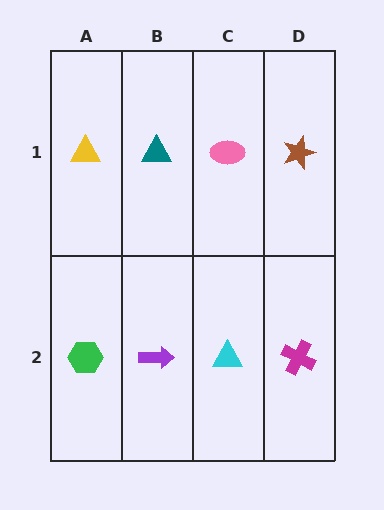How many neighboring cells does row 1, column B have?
3.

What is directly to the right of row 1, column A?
A teal triangle.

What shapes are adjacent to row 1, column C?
A cyan triangle (row 2, column C), a teal triangle (row 1, column B), a brown star (row 1, column D).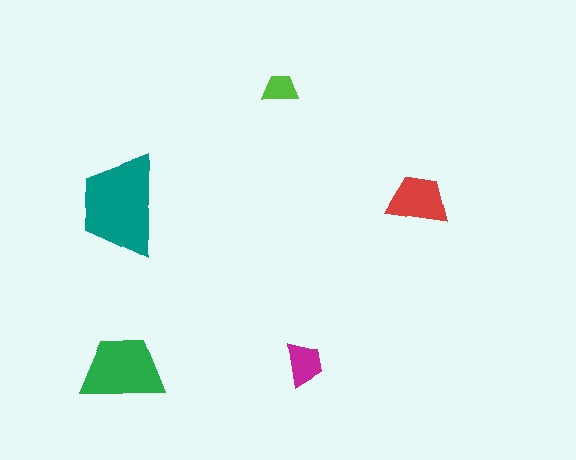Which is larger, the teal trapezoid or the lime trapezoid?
The teal one.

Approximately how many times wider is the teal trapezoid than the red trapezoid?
About 1.5 times wider.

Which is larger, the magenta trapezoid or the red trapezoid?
The red one.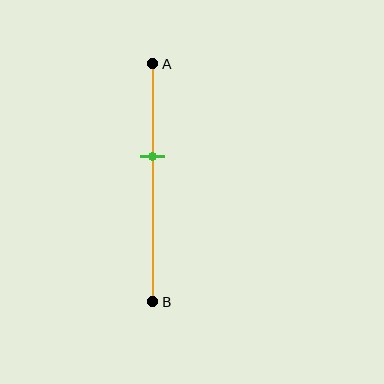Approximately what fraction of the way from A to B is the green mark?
The green mark is approximately 40% of the way from A to B.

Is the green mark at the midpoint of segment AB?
No, the mark is at about 40% from A, not at the 50% midpoint.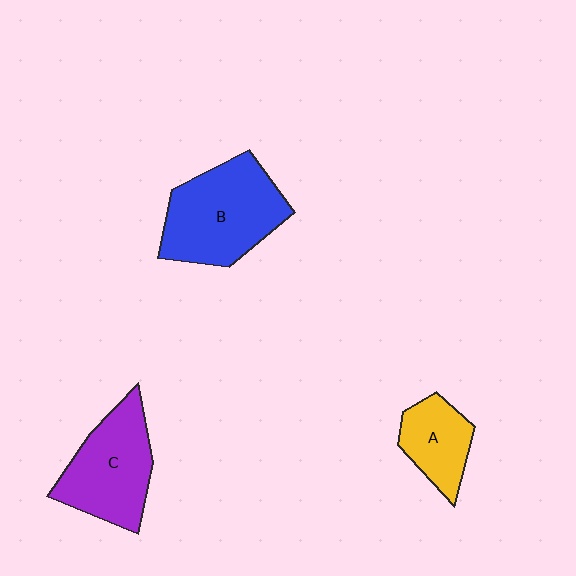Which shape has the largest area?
Shape B (blue).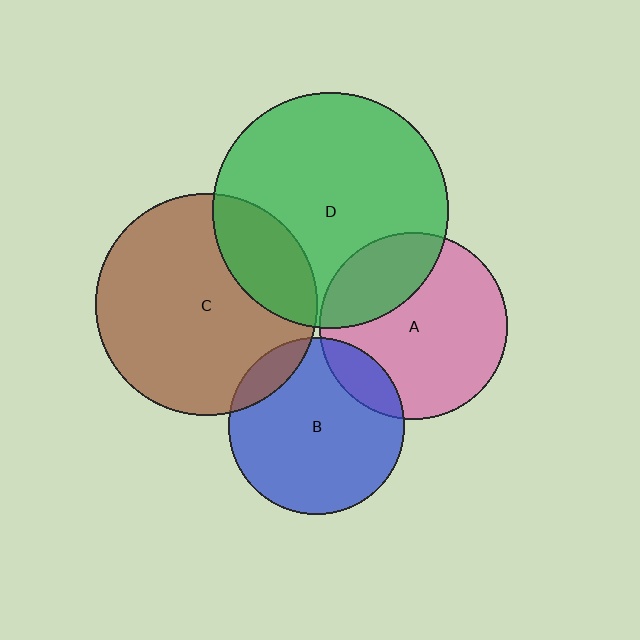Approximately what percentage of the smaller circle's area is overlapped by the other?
Approximately 20%.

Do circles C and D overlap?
Yes.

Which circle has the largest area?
Circle D (green).